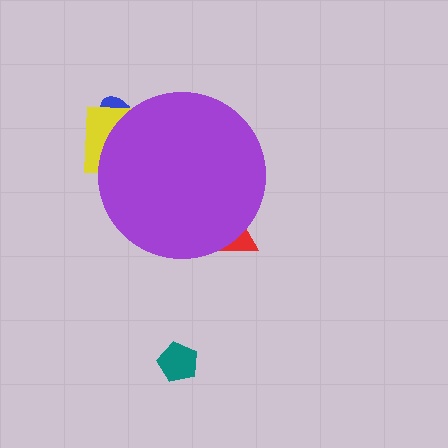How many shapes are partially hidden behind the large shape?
3 shapes are partially hidden.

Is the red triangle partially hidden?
Yes, the red triangle is partially hidden behind the purple circle.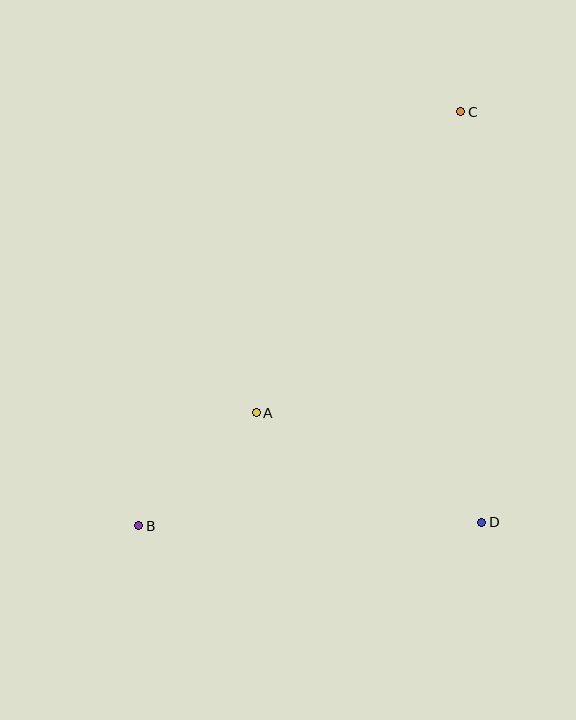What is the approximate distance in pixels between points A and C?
The distance between A and C is approximately 364 pixels.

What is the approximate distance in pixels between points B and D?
The distance between B and D is approximately 343 pixels.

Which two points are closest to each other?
Points A and B are closest to each other.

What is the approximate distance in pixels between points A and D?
The distance between A and D is approximately 251 pixels.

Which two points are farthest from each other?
Points B and C are farthest from each other.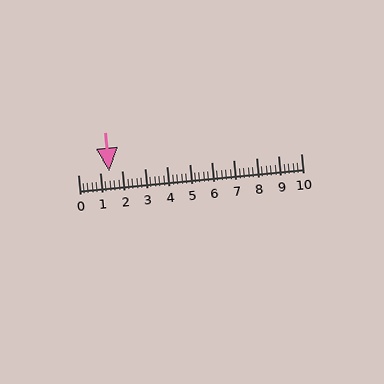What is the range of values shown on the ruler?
The ruler shows values from 0 to 10.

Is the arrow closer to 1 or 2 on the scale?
The arrow is closer to 1.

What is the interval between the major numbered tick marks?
The major tick marks are spaced 1 units apart.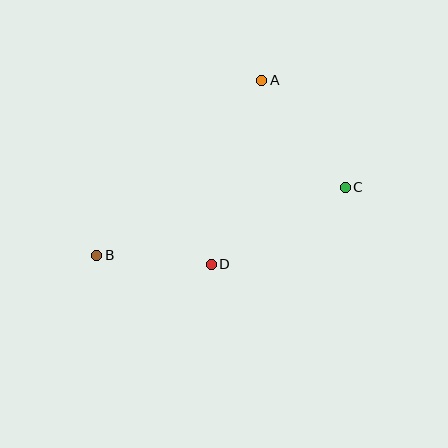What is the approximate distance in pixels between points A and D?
The distance between A and D is approximately 191 pixels.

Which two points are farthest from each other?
Points B and C are farthest from each other.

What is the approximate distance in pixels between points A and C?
The distance between A and C is approximately 136 pixels.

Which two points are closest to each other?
Points B and D are closest to each other.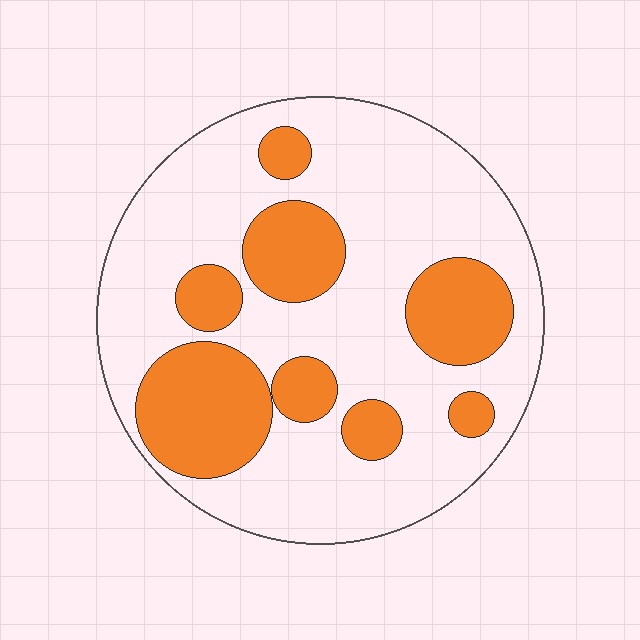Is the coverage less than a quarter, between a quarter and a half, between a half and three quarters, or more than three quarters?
Between a quarter and a half.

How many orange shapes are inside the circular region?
8.